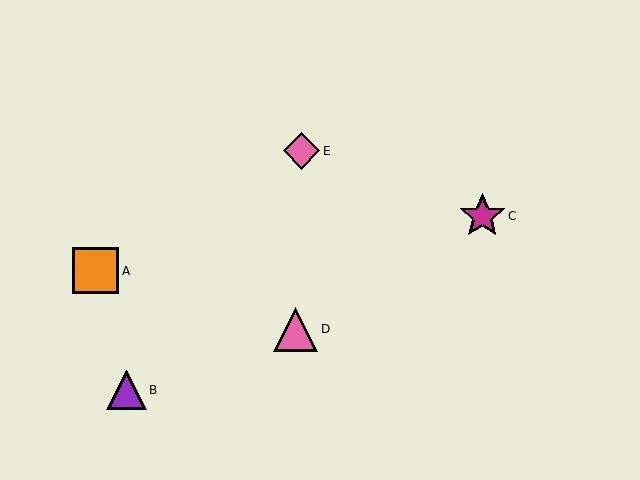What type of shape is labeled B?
Shape B is a purple triangle.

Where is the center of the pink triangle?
The center of the pink triangle is at (296, 329).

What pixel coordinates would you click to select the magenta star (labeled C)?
Click at (482, 216) to select the magenta star C.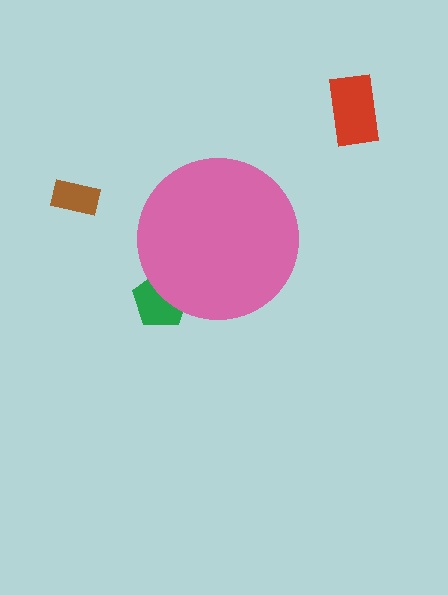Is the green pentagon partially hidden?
Yes, the green pentagon is partially hidden behind the pink circle.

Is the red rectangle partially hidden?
No, the red rectangle is fully visible.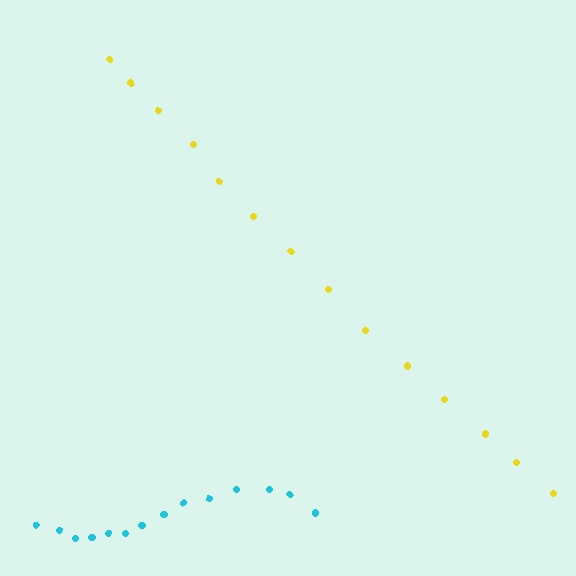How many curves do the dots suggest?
There are 2 distinct paths.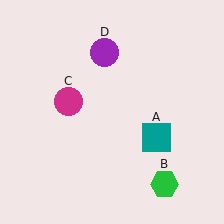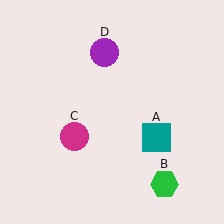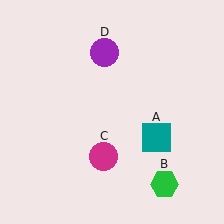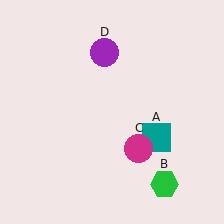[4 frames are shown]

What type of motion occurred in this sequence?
The magenta circle (object C) rotated counterclockwise around the center of the scene.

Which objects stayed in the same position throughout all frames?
Teal square (object A) and green hexagon (object B) and purple circle (object D) remained stationary.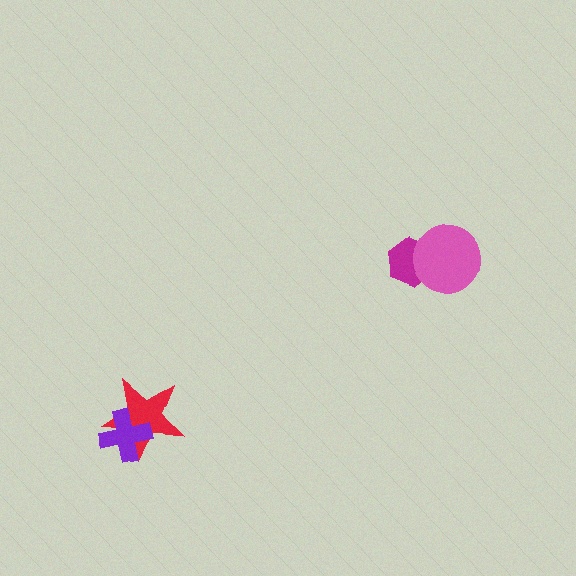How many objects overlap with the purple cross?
1 object overlaps with the purple cross.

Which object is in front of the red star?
The purple cross is in front of the red star.